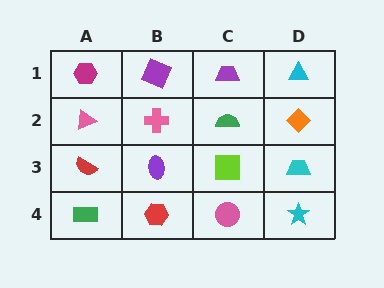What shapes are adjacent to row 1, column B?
A pink cross (row 2, column B), a magenta hexagon (row 1, column A), a purple trapezoid (row 1, column C).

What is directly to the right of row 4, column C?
A cyan star.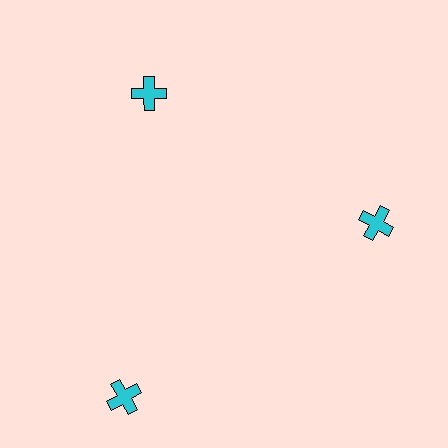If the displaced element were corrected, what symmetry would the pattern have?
It would have 3-fold rotational symmetry — the pattern would map onto itself every 120 degrees.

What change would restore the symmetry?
The symmetry would be restored by moving it inward, back onto the ring so that all 3 crosses sit at equal angles and equal distance from the center.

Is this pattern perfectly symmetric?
No. The 3 cyan crosses are arranged in a ring, but one element near the 7 o'clock position is pushed outward from the center, breaking the 3-fold rotational symmetry.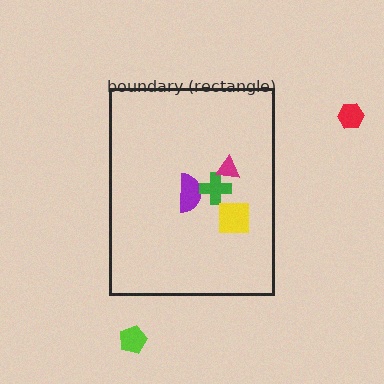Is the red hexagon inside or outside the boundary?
Outside.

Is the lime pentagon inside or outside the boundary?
Outside.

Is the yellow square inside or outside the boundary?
Inside.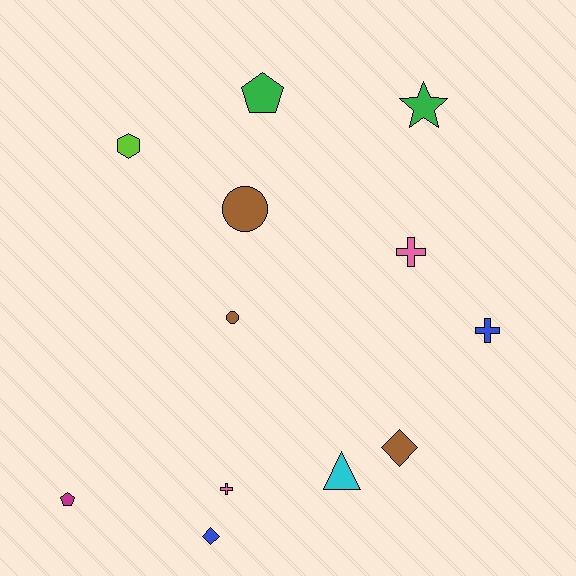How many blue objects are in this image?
There are 2 blue objects.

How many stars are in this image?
There is 1 star.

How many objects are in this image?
There are 12 objects.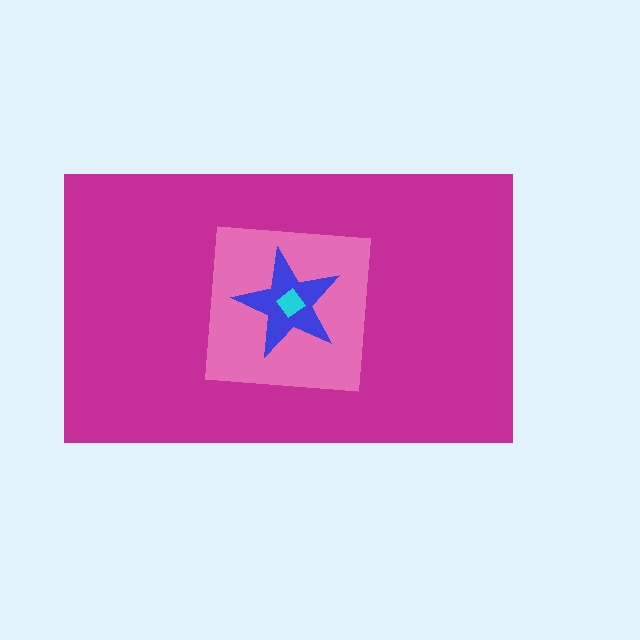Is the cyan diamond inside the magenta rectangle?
Yes.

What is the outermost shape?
The magenta rectangle.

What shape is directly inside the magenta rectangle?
The pink square.